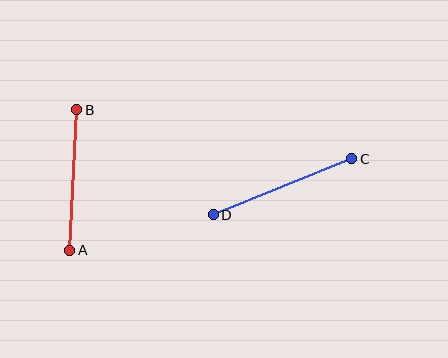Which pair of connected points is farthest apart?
Points C and D are farthest apart.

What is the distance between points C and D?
The distance is approximately 150 pixels.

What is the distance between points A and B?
The distance is approximately 141 pixels.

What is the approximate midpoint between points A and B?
The midpoint is at approximately (73, 180) pixels.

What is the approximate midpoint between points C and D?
The midpoint is at approximately (282, 187) pixels.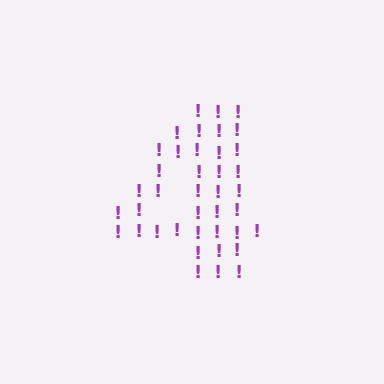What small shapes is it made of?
It is made of small exclamation marks.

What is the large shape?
The large shape is the digit 4.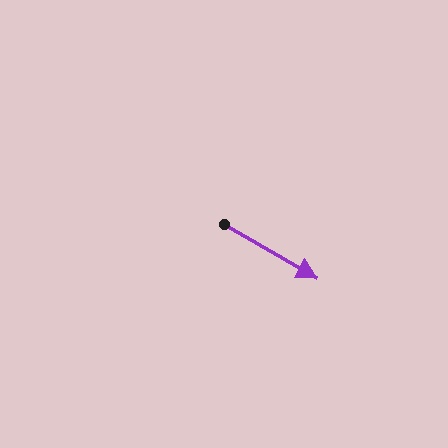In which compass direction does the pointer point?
Southeast.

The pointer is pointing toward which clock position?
Roughly 4 o'clock.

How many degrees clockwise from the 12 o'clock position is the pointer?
Approximately 120 degrees.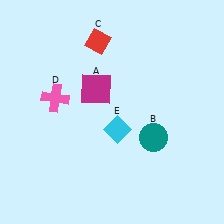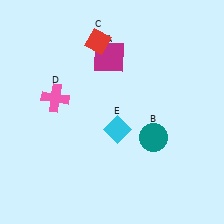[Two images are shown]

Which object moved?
The magenta square (A) moved up.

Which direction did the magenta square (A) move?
The magenta square (A) moved up.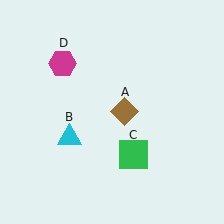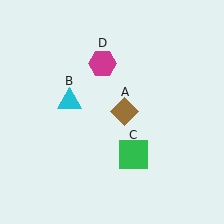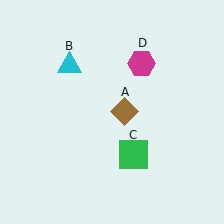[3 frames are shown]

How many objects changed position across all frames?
2 objects changed position: cyan triangle (object B), magenta hexagon (object D).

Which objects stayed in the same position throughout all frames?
Brown diamond (object A) and green square (object C) remained stationary.